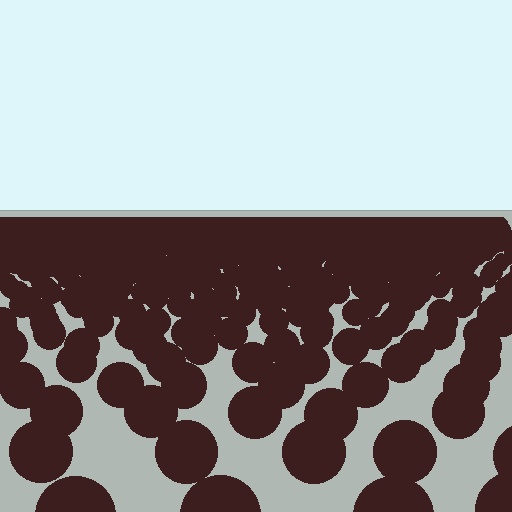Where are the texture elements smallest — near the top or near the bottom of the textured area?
Near the top.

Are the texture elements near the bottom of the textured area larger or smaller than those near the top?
Larger. Near the bottom, elements are closer to the viewer and appear at a bigger on-screen size.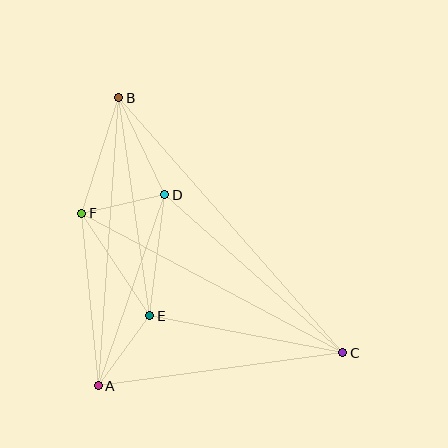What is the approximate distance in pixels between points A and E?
The distance between A and E is approximately 87 pixels.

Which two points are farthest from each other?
Points B and C are farthest from each other.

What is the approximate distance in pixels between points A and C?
The distance between A and C is approximately 247 pixels.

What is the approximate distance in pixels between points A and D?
The distance between A and D is approximately 203 pixels.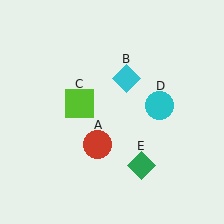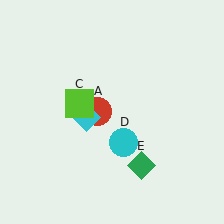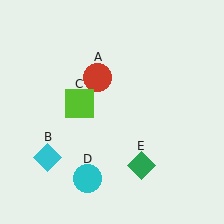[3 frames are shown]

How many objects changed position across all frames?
3 objects changed position: red circle (object A), cyan diamond (object B), cyan circle (object D).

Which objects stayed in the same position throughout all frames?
Lime square (object C) and green diamond (object E) remained stationary.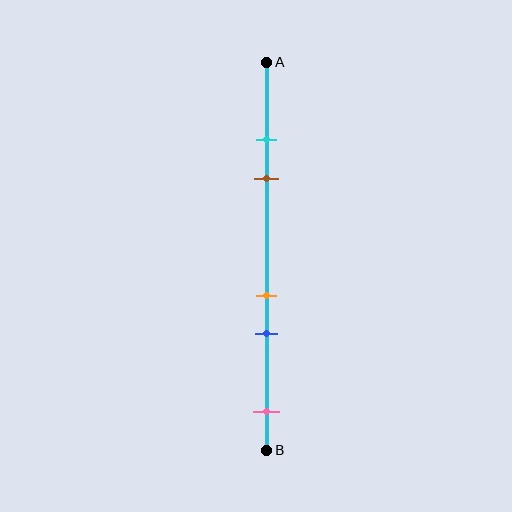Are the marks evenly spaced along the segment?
No, the marks are not evenly spaced.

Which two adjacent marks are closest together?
The cyan and brown marks are the closest adjacent pair.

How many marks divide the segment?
There are 5 marks dividing the segment.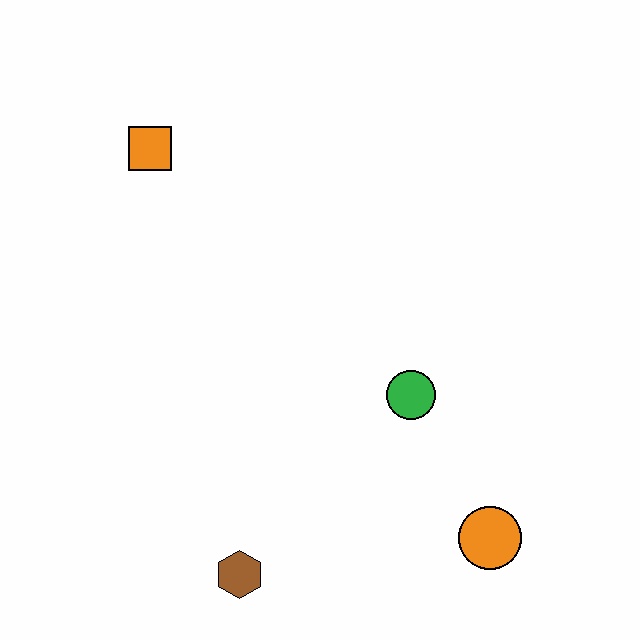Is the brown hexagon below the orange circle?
Yes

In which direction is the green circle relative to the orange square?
The green circle is to the right of the orange square.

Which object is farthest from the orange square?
The orange circle is farthest from the orange square.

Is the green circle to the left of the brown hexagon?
No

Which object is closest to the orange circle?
The green circle is closest to the orange circle.